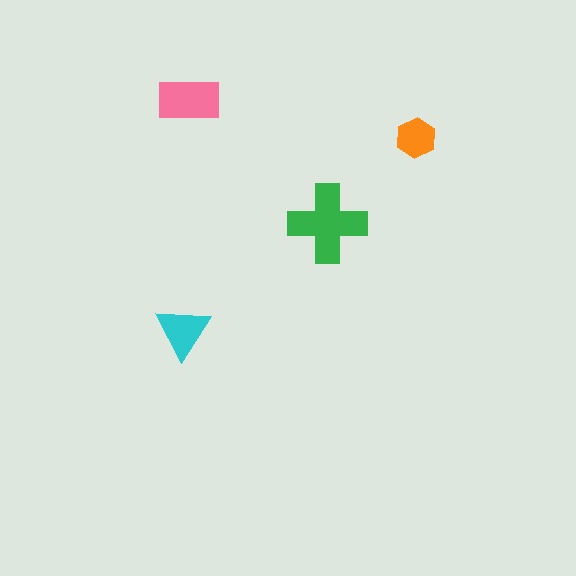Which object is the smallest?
The orange hexagon.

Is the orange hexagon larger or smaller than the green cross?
Smaller.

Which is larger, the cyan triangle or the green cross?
The green cross.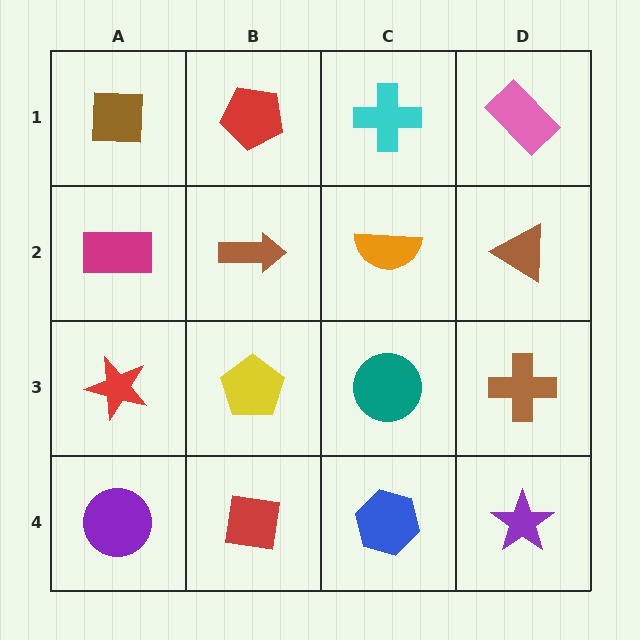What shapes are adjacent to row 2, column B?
A red pentagon (row 1, column B), a yellow pentagon (row 3, column B), a magenta rectangle (row 2, column A), an orange semicircle (row 2, column C).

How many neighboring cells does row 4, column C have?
3.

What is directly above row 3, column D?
A brown triangle.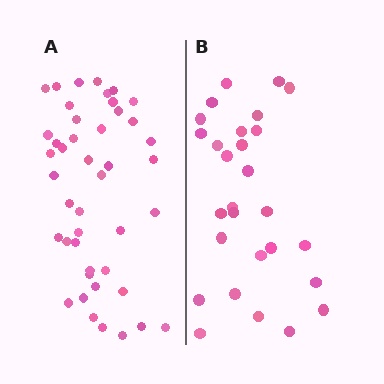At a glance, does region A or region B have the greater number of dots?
Region A (the left region) has more dots.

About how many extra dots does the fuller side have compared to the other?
Region A has approximately 15 more dots than region B.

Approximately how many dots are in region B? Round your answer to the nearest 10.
About 30 dots. (The exact count is 28, which rounds to 30.)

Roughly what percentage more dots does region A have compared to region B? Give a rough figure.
About 55% more.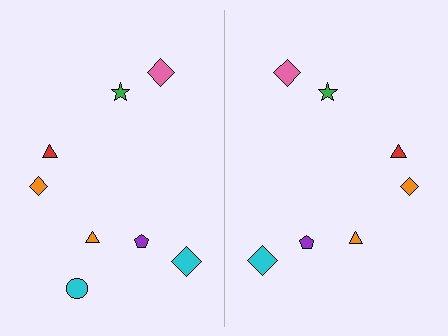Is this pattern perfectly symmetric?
No, the pattern is not perfectly symmetric. A cyan circle is missing from the right side.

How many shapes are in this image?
There are 15 shapes in this image.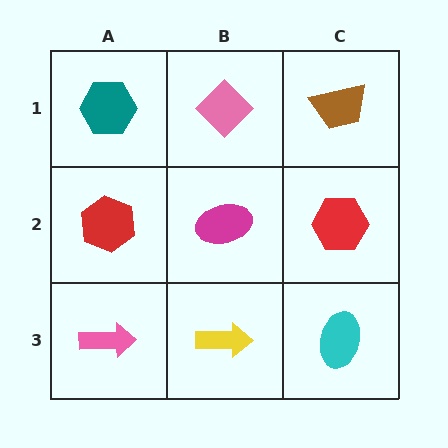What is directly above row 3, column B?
A magenta ellipse.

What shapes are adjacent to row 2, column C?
A brown trapezoid (row 1, column C), a cyan ellipse (row 3, column C), a magenta ellipse (row 2, column B).